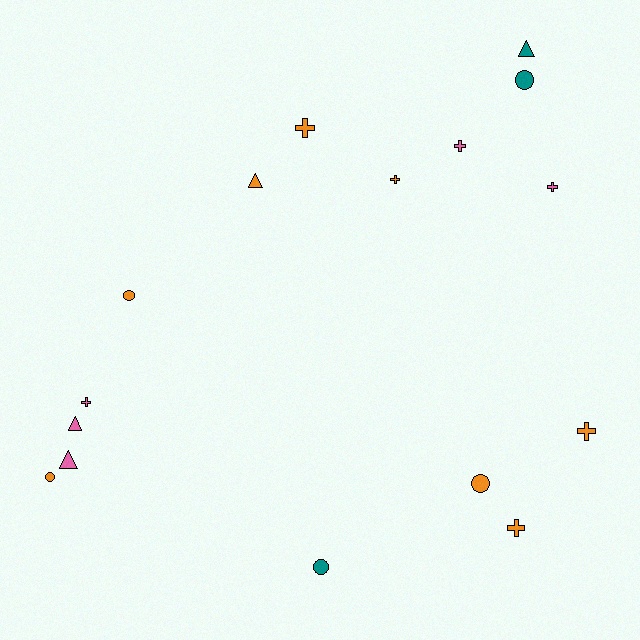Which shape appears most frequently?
Cross, with 7 objects.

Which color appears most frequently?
Orange, with 8 objects.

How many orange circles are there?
There are 3 orange circles.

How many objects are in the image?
There are 16 objects.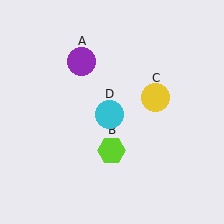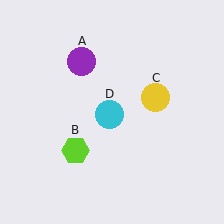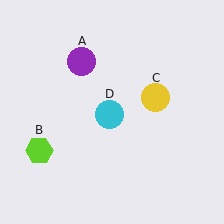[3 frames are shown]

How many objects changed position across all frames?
1 object changed position: lime hexagon (object B).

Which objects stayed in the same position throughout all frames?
Purple circle (object A) and yellow circle (object C) and cyan circle (object D) remained stationary.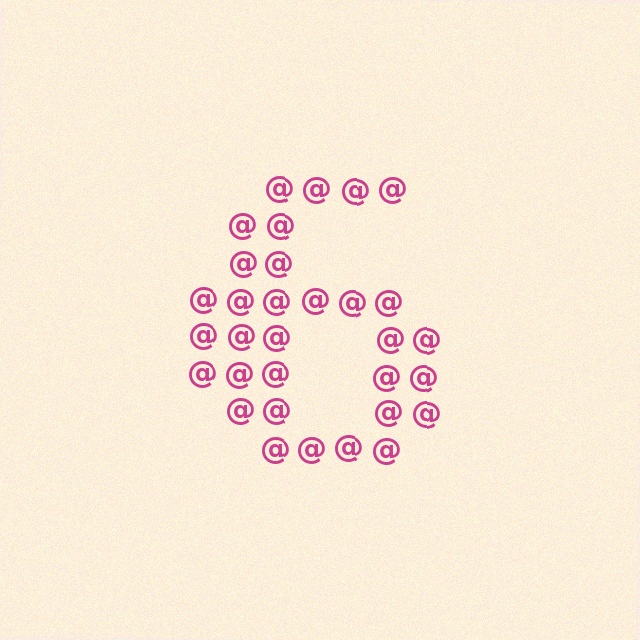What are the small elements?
The small elements are at signs.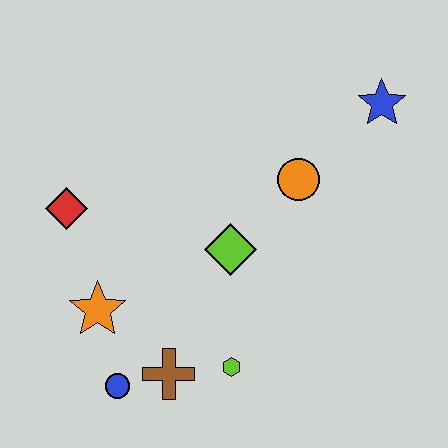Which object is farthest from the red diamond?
The blue star is farthest from the red diamond.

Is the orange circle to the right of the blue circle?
Yes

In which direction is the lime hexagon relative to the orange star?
The lime hexagon is to the right of the orange star.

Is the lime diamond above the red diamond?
No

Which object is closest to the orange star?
The blue circle is closest to the orange star.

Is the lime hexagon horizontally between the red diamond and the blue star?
Yes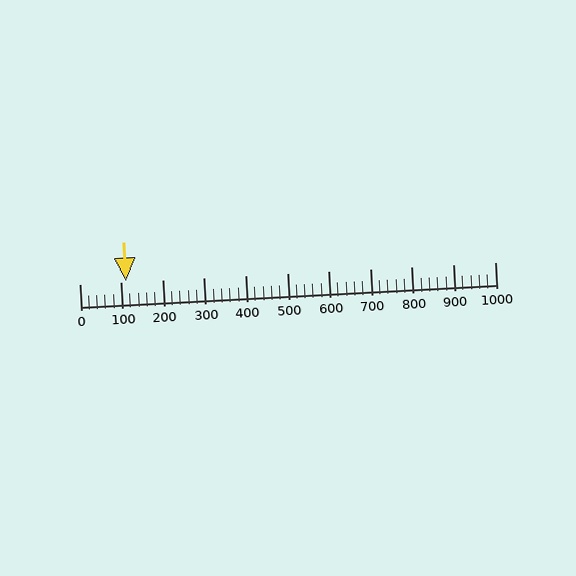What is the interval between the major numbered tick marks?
The major tick marks are spaced 100 units apart.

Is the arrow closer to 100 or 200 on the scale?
The arrow is closer to 100.